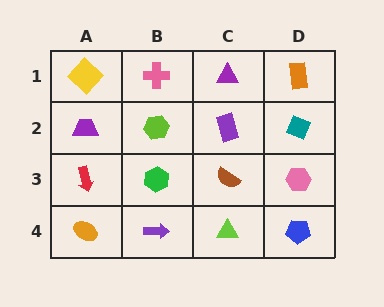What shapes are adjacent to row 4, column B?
A green hexagon (row 3, column B), an orange ellipse (row 4, column A), a lime triangle (row 4, column C).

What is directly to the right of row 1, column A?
A pink cross.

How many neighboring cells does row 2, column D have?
3.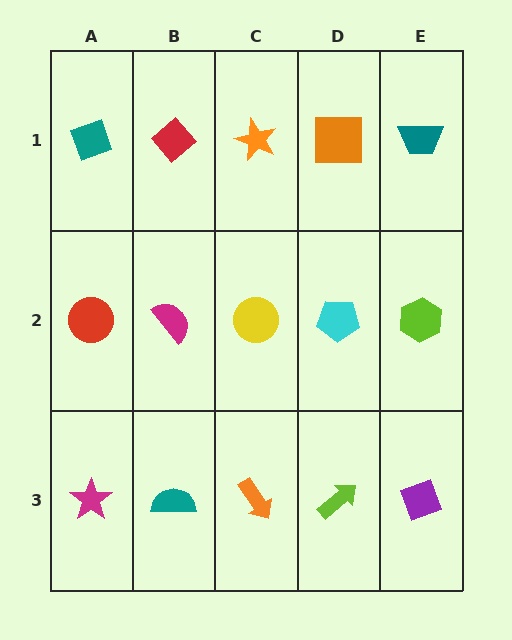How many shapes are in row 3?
5 shapes.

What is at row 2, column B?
A magenta semicircle.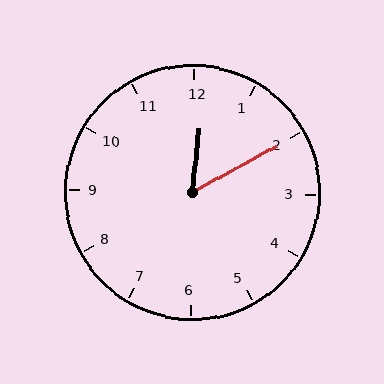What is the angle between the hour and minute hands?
Approximately 55 degrees.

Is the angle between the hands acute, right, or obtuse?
It is acute.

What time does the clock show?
12:10.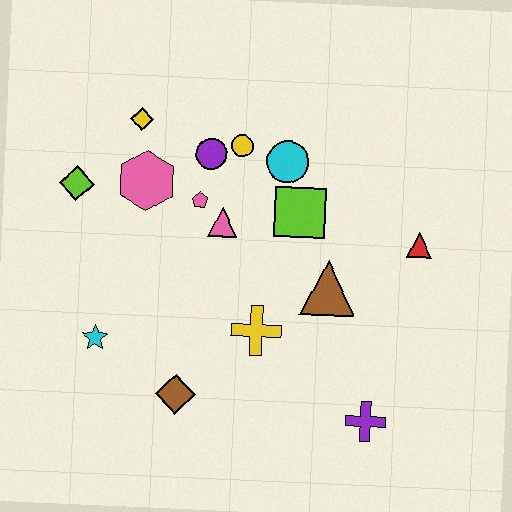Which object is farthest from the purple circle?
The purple cross is farthest from the purple circle.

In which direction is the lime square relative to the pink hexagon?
The lime square is to the right of the pink hexagon.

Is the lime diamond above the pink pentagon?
Yes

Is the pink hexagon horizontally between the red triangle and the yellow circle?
No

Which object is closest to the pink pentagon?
The pink triangle is closest to the pink pentagon.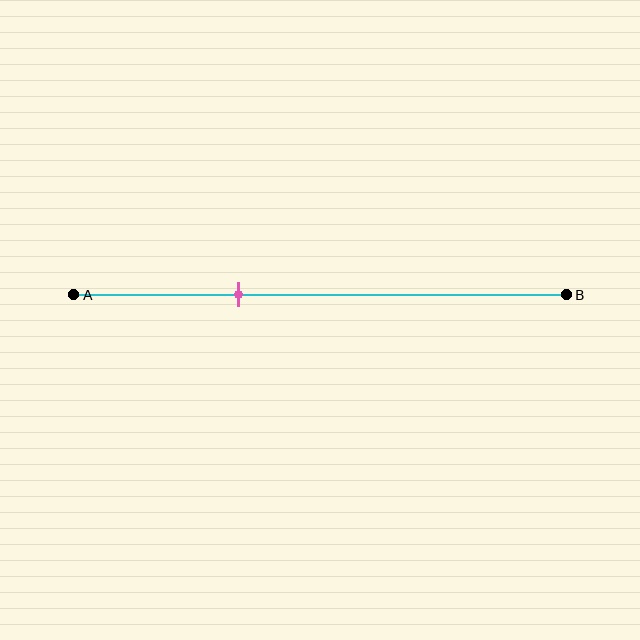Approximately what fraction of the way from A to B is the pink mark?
The pink mark is approximately 35% of the way from A to B.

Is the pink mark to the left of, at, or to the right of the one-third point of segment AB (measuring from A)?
The pink mark is approximately at the one-third point of segment AB.